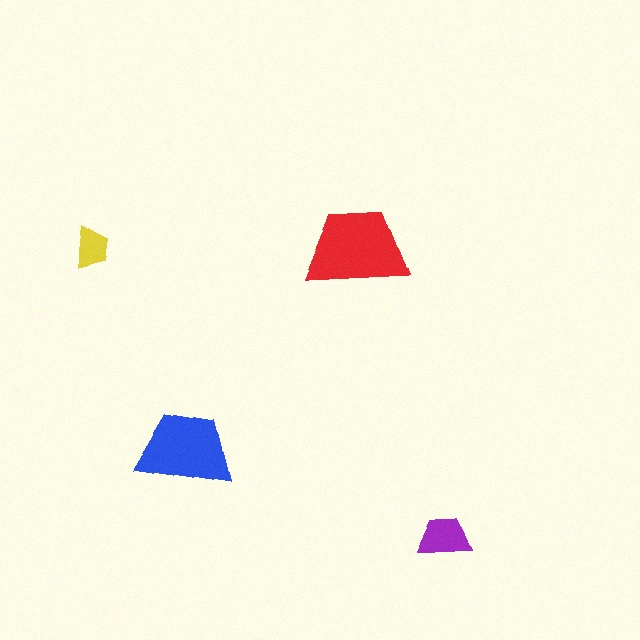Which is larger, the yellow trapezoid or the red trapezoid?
The red one.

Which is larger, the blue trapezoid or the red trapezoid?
The red one.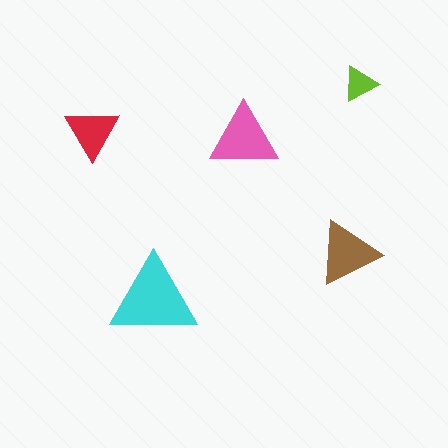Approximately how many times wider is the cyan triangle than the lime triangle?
About 2.5 times wider.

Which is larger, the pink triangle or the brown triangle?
The pink one.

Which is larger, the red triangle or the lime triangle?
The red one.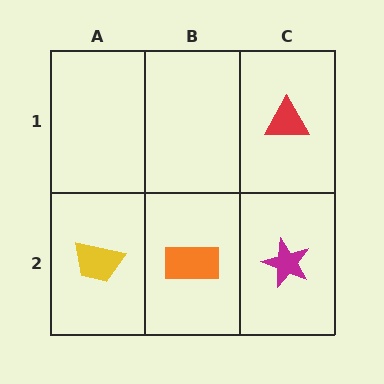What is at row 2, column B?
An orange rectangle.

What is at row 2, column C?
A magenta star.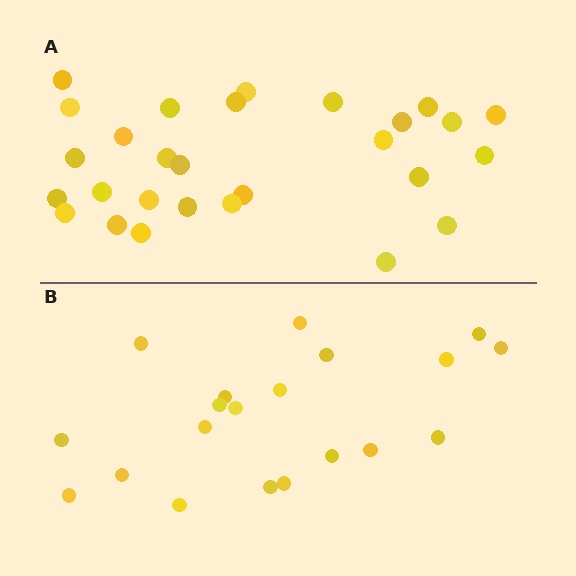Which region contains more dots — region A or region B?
Region A (the top region) has more dots.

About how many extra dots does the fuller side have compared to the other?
Region A has roughly 8 or so more dots than region B.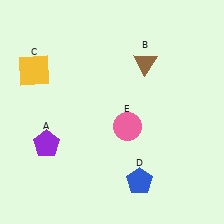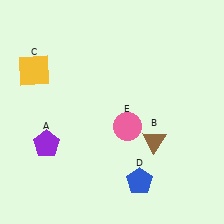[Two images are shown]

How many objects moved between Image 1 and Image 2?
1 object moved between the two images.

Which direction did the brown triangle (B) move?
The brown triangle (B) moved down.